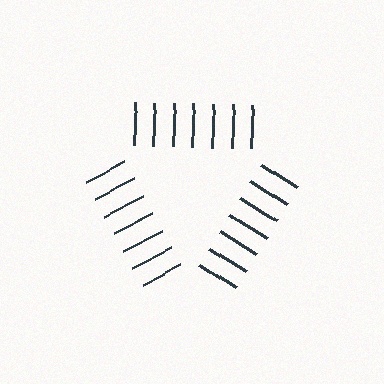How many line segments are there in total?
21 — 7 along each of the 3 edges.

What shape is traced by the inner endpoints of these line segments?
An illusory triangle — the line segments terminate on its edges but no continuous stroke is drawn.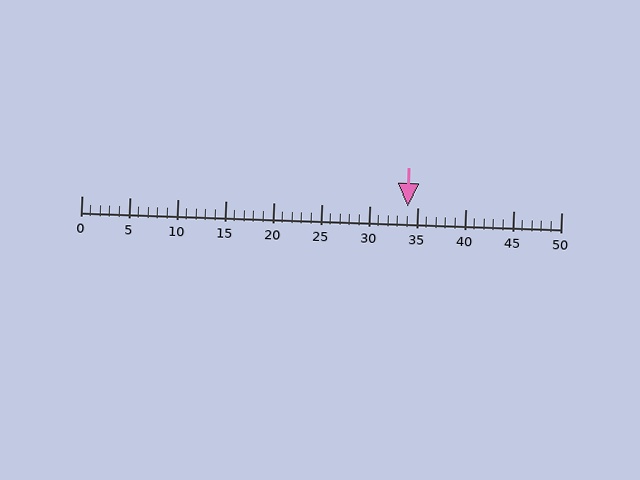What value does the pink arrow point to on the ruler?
The pink arrow points to approximately 34.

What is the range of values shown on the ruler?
The ruler shows values from 0 to 50.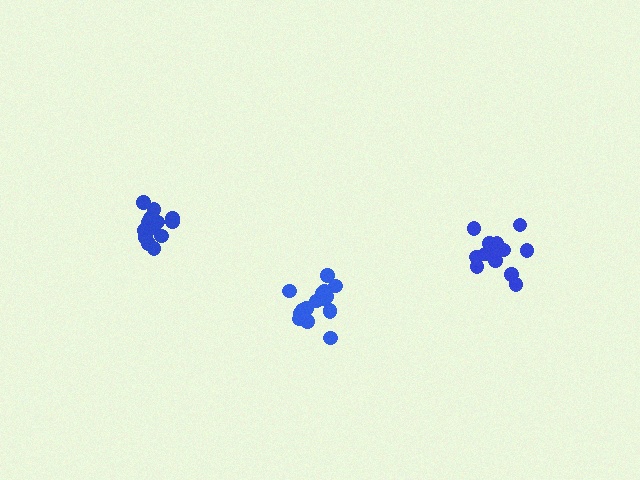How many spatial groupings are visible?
There are 3 spatial groupings.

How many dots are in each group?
Group 1: 17 dots, Group 2: 13 dots, Group 3: 16 dots (46 total).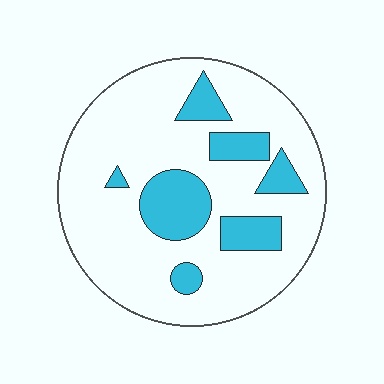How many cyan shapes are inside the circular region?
7.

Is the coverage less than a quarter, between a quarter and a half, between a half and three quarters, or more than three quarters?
Less than a quarter.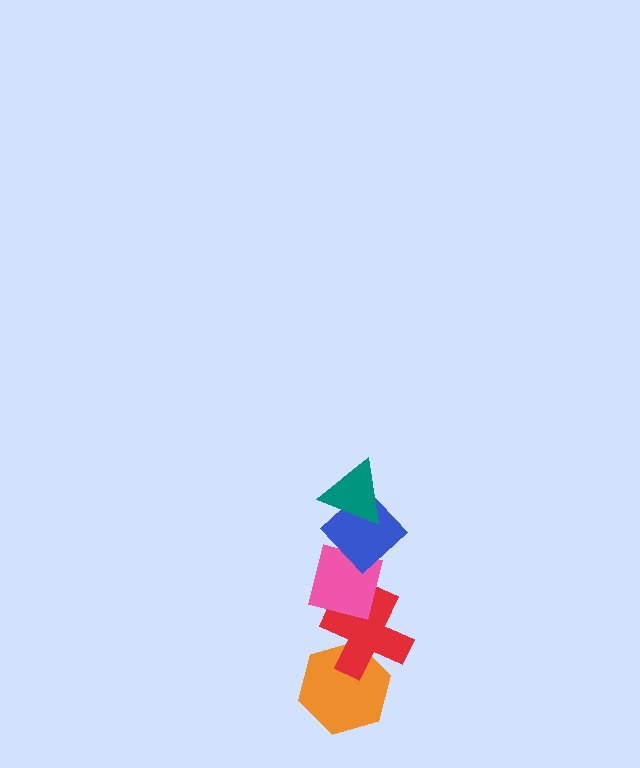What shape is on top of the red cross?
The pink square is on top of the red cross.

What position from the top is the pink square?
The pink square is 3rd from the top.